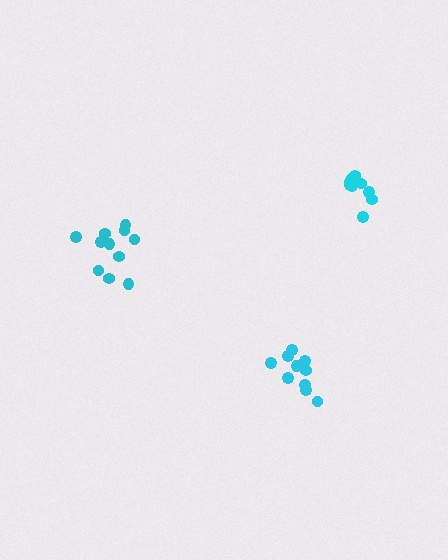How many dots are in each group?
Group 1: 11 dots, Group 2: 10 dots, Group 3: 11 dots (32 total).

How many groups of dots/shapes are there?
There are 3 groups.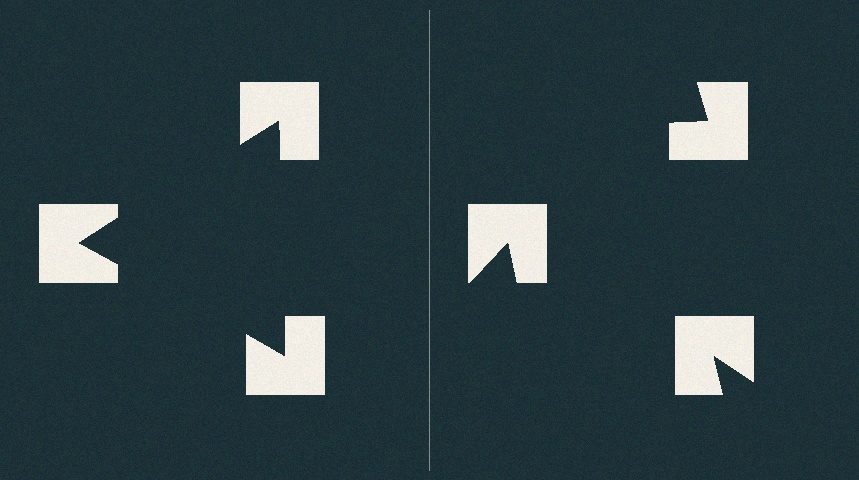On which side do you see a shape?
An illusory triangle appears on the left side. On the right side the wedge cuts are rotated, so no coherent shape forms.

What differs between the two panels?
The notched squares are positioned identically on both sides; only the wedge orientations differ. On the left they align to a triangle; on the right they are misaligned.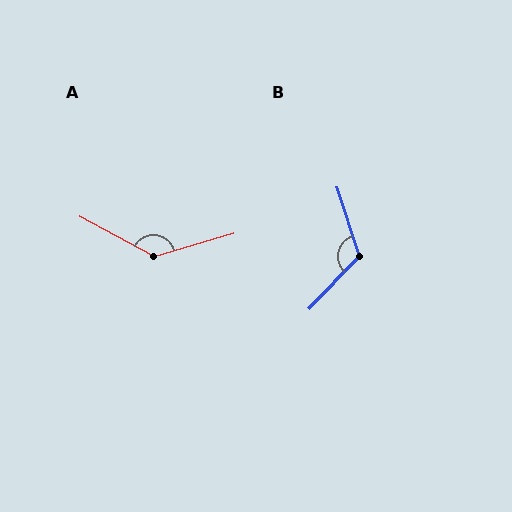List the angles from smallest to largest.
B (118°), A (136°).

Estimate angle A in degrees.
Approximately 136 degrees.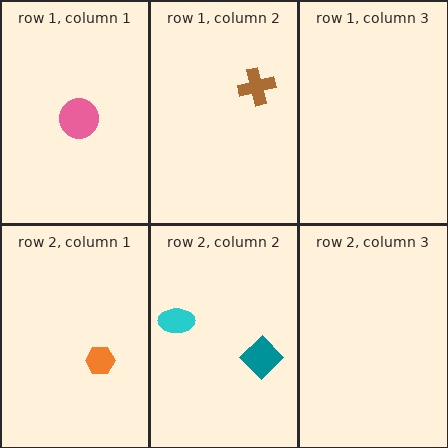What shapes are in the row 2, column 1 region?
The orange hexagon.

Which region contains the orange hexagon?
The row 2, column 1 region.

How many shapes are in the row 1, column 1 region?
1.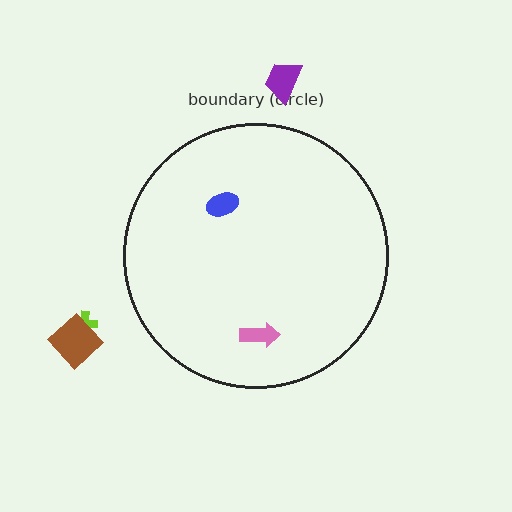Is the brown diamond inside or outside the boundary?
Outside.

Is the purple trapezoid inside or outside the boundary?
Outside.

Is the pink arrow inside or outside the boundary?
Inside.